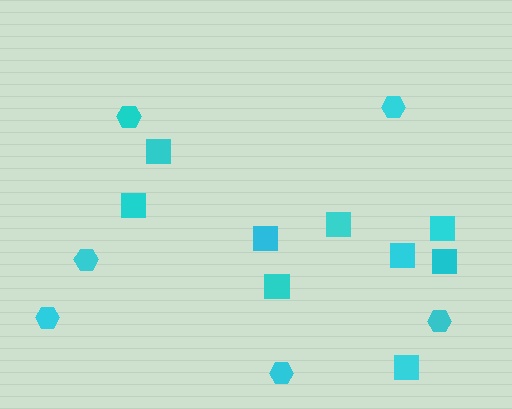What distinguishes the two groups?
There are 2 groups: one group of squares (9) and one group of hexagons (6).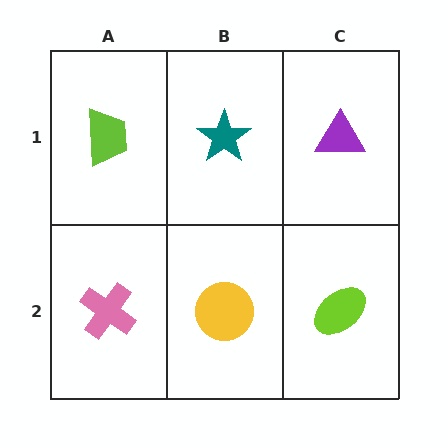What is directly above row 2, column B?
A teal star.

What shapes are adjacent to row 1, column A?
A pink cross (row 2, column A), a teal star (row 1, column B).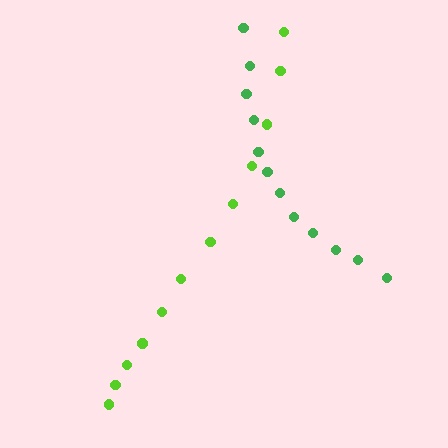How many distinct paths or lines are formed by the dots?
There are 2 distinct paths.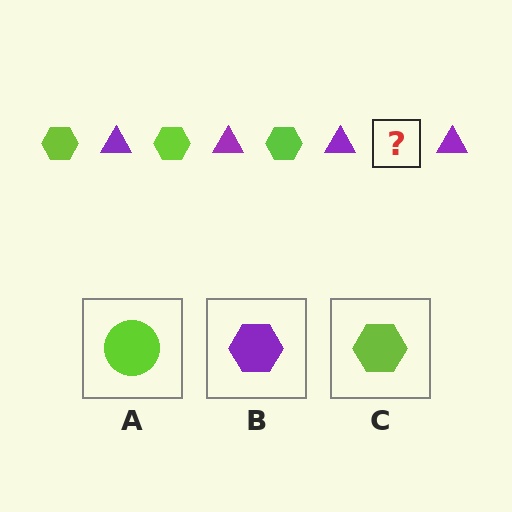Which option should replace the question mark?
Option C.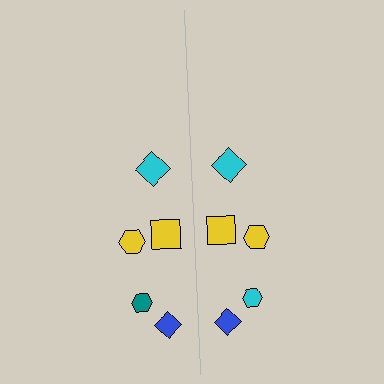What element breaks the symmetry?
The cyan hexagon on the right side breaks the symmetry — its mirror counterpart is teal.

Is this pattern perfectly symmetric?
No, the pattern is not perfectly symmetric. The cyan hexagon on the right side breaks the symmetry — its mirror counterpart is teal.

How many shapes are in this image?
There are 10 shapes in this image.